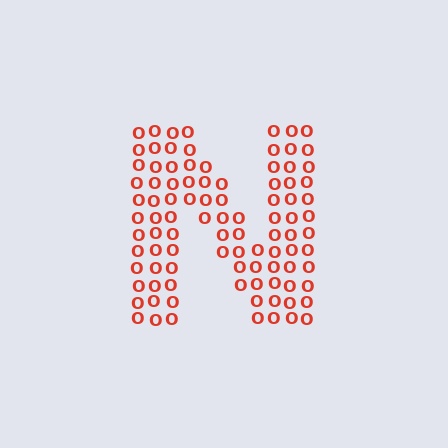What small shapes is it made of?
It is made of small letter O's.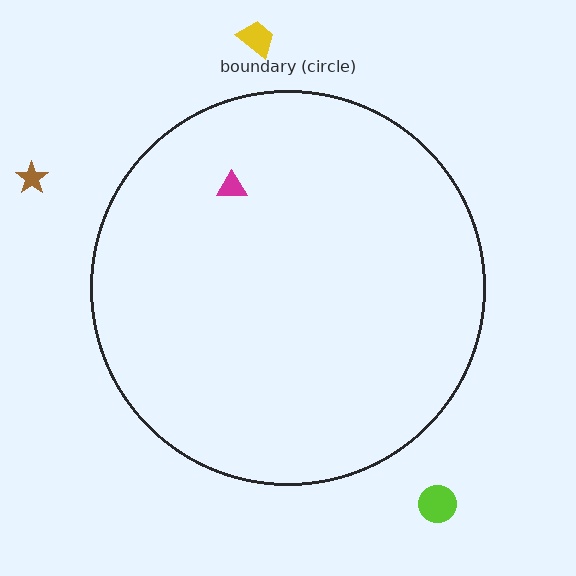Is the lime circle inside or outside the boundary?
Outside.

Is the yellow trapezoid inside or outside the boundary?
Outside.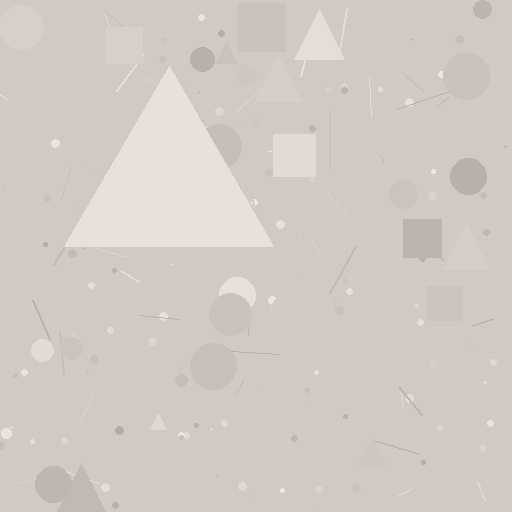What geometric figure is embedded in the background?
A triangle is embedded in the background.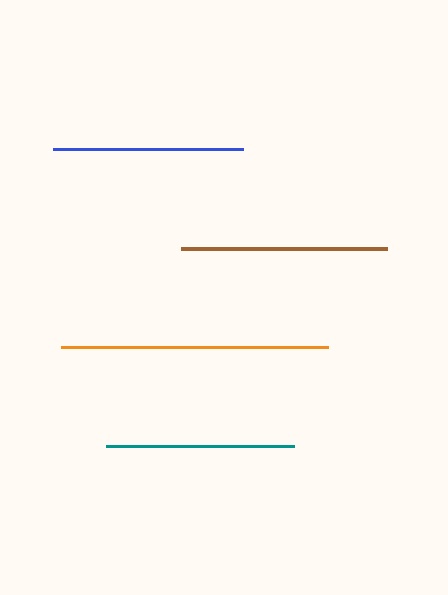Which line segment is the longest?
The orange line is the longest at approximately 266 pixels.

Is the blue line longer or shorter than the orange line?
The orange line is longer than the blue line.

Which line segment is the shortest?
The teal line is the shortest at approximately 189 pixels.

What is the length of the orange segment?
The orange segment is approximately 266 pixels long.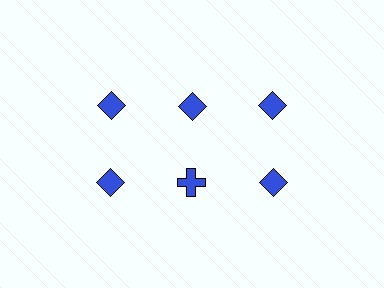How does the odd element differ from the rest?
It has a different shape: cross instead of diamond.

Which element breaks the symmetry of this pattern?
The blue cross in the second row, second from left column breaks the symmetry. All other shapes are blue diamonds.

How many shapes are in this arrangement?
There are 6 shapes arranged in a grid pattern.